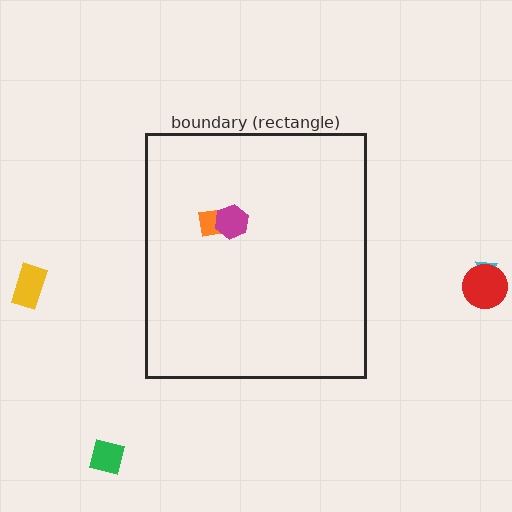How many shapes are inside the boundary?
2 inside, 4 outside.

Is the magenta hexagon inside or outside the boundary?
Inside.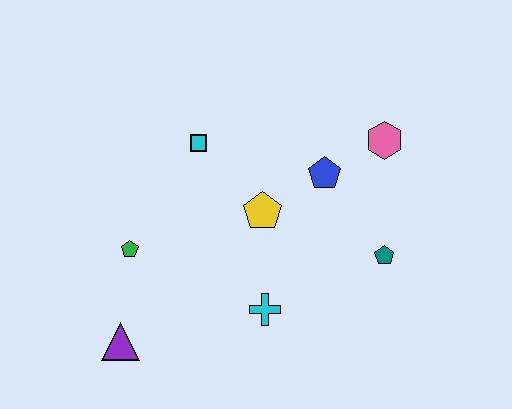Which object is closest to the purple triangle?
The green pentagon is closest to the purple triangle.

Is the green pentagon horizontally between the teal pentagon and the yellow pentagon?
No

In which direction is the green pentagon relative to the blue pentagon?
The green pentagon is to the left of the blue pentagon.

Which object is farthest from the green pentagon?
The pink hexagon is farthest from the green pentagon.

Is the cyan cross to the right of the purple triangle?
Yes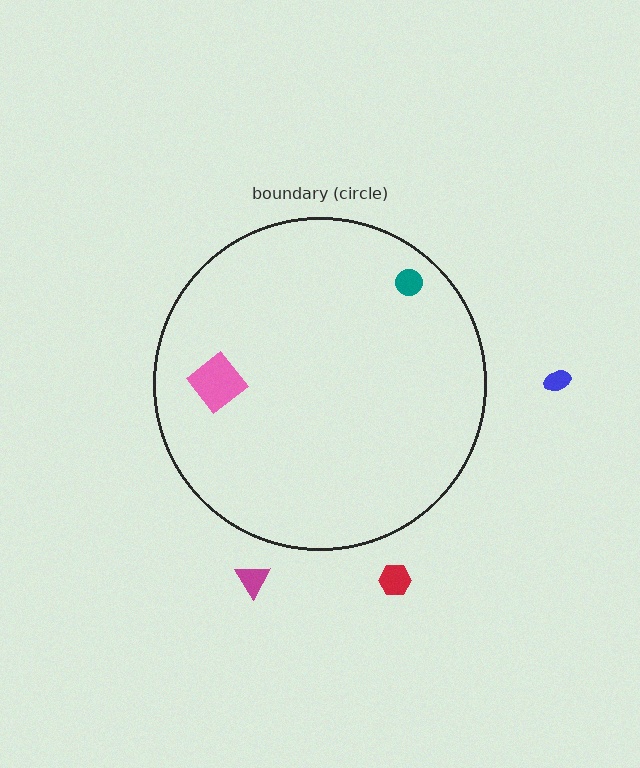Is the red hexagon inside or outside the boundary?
Outside.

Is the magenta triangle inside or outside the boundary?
Outside.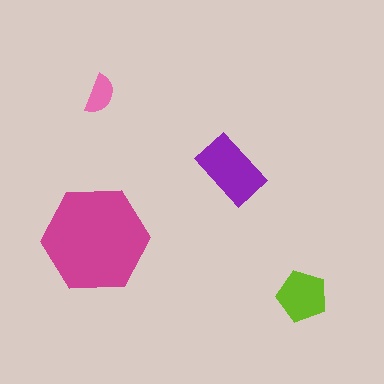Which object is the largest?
The magenta hexagon.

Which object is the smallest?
The pink semicircle.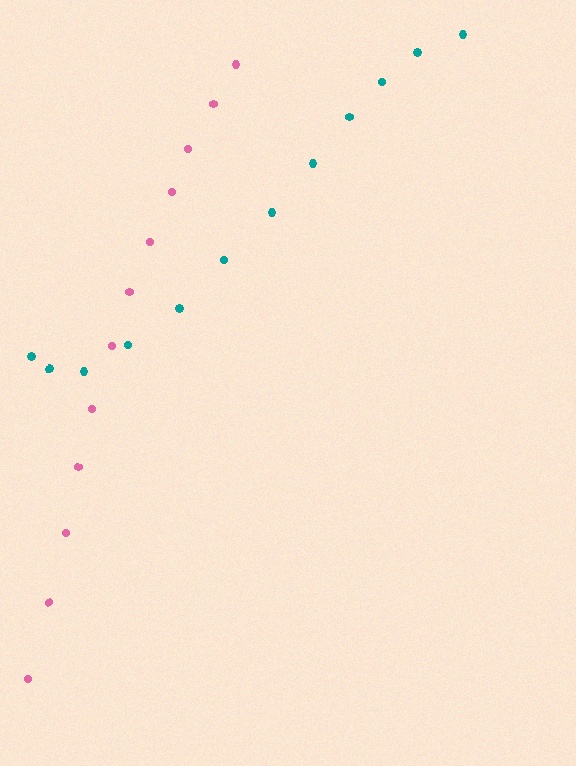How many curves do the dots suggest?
There are 2 distinct paths.